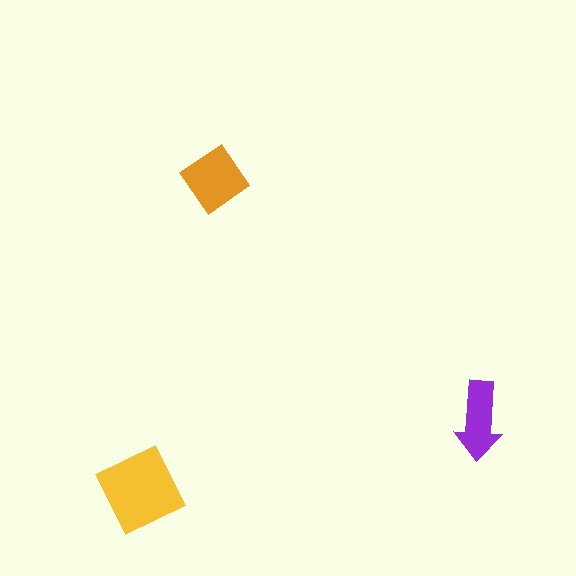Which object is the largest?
The yellow diamond.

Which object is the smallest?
The purple arrow.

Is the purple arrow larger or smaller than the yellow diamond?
Smaller.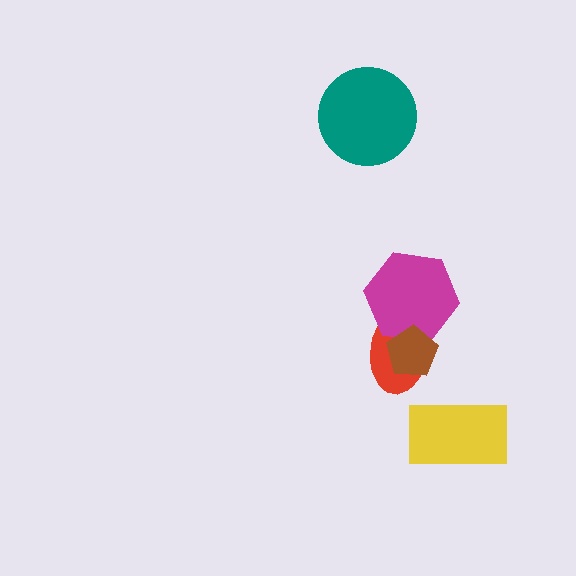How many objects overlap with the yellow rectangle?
0 objects overlap with the yellow rectangle.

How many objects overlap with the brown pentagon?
2 objects overlap with the brown pentagon.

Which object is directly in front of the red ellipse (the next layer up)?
The magenta hexagon is directly in front of the red ellipse.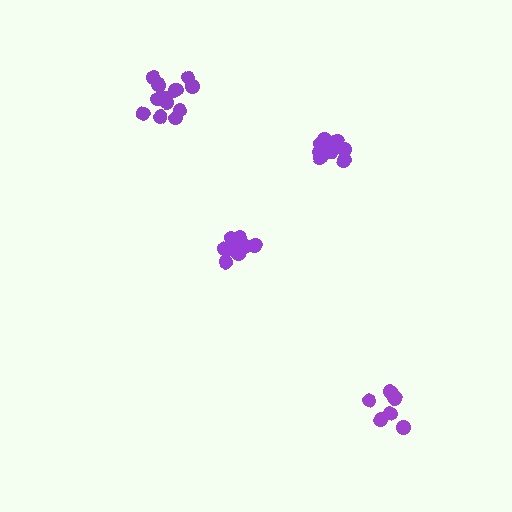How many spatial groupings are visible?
There are 4 spatial groupings.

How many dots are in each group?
Group 1: 7 dots, Group 2: 8 dots, Group 3: 8 dots, Group 4: 13 dots (36 total).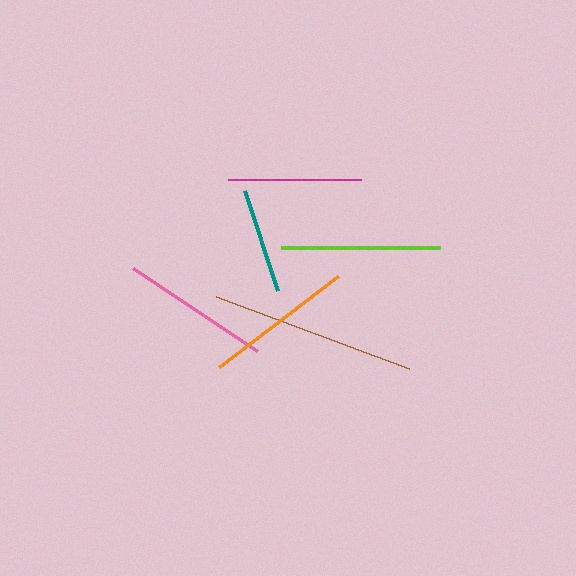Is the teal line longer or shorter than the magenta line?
The magenta line is longer than the teal line.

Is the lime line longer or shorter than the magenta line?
The lime line is longer than the magenta line.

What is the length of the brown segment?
The brown segment is approximately 206 pixels long.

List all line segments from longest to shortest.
From longest to shortest: brown, lime, orange, pink, magenta, teal.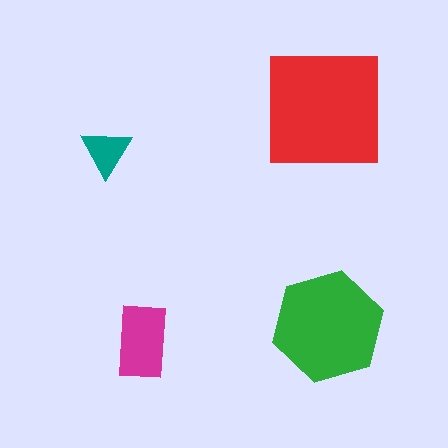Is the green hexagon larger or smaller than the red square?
Smaller.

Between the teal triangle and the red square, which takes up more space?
The red square.